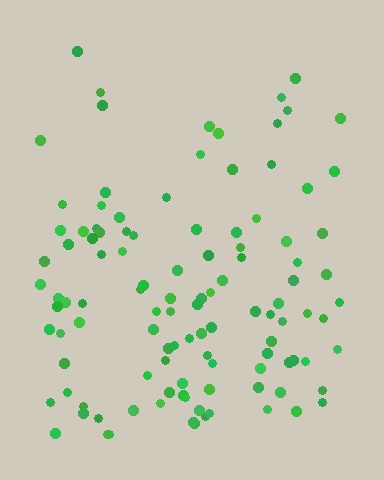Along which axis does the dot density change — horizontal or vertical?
Vertical.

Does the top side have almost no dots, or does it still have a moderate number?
Still a moderate number, just noticeably fewer than the bottom.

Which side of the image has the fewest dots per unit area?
The top.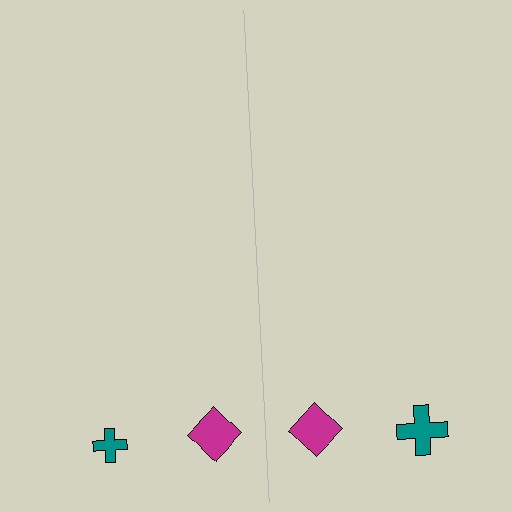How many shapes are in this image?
There are 4 shapes in this image.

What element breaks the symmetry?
The teal cross on the right side has a different size than its mirror counterpart.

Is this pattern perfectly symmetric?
No, the pattern is not perfectly symmetric. The teal cross on the right side has a different size than its mirror counterpart.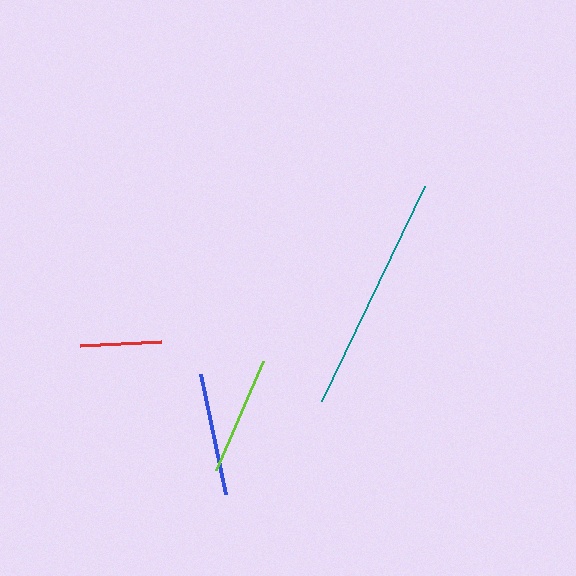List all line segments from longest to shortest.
From longest to shortest: teal, blue, lime, red.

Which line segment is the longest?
The teal line is the longest at approximately 238 pixels.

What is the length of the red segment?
The red segment is approximately 81 pixels long.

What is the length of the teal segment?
The teal segment is approximately 238 pixels long.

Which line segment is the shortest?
The red line is the shortest at approximately 81 pixels.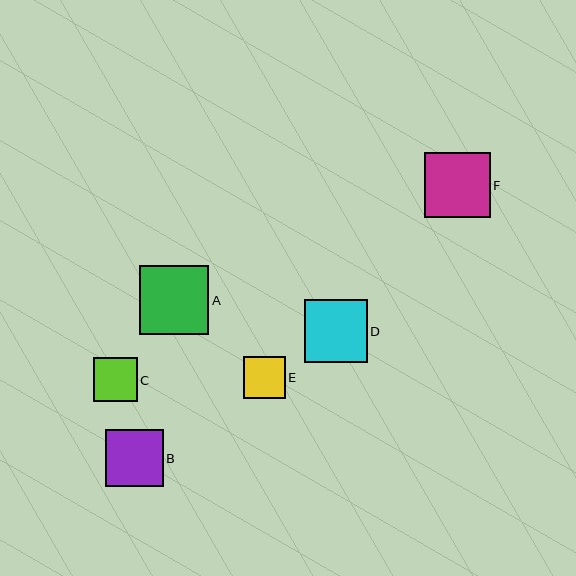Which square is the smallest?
Square E is the smallest with a size of approximately 42 pixels.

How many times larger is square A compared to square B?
Square A is approximately 1.2 times the size of square B.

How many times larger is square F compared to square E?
Square F is approximately 1.6 times the size of square E.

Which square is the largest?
Square A is the largest with a size of approximately 69 pixels.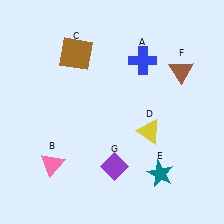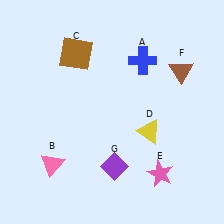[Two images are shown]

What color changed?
The star (E) changed from teal in Image 1 to pink in Image 2.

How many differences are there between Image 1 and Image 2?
There is 1 difference between the two images.